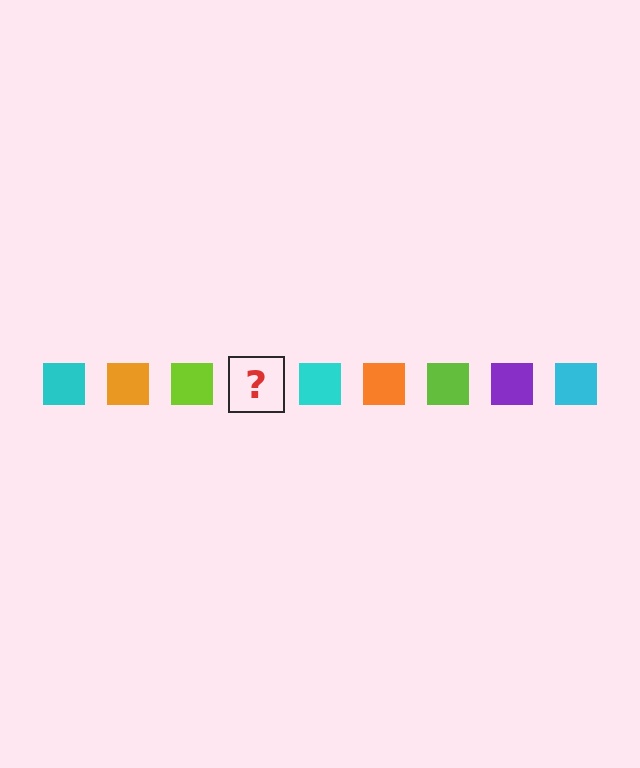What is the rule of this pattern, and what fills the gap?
The rule is that the pattern cycles through cyan, orange, lime, purple squares. The gap should be filled with a purple square.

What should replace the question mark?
The question mark should be replaced with a purple square.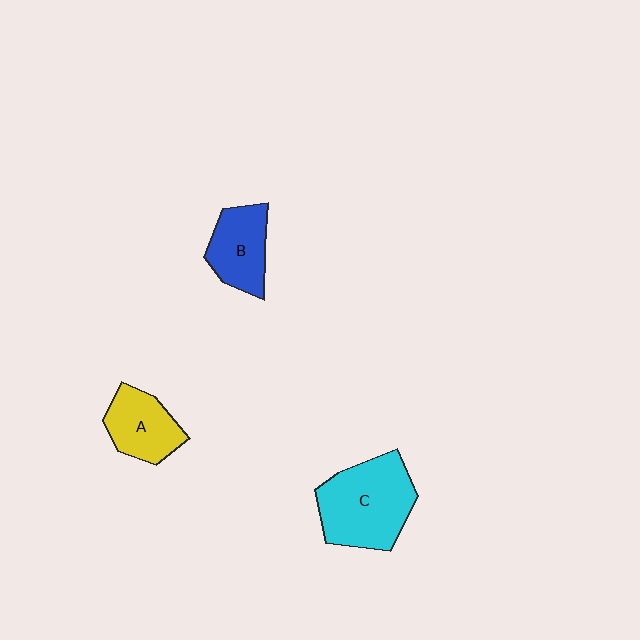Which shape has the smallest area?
Shape A (yellow).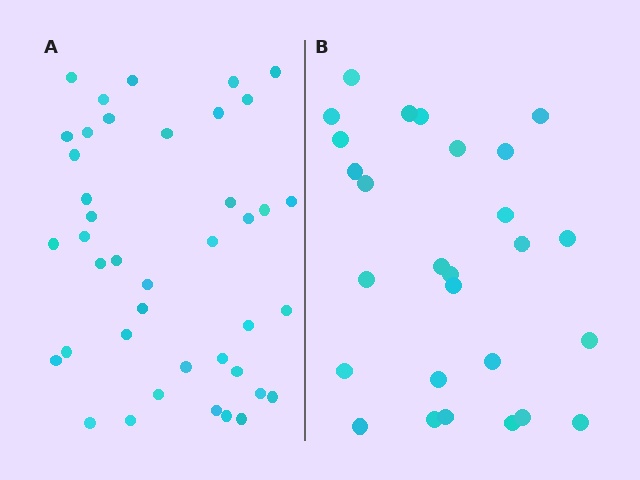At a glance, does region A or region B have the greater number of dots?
Region A (the left region) has more dots.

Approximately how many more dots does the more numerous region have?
Region A has approximately 15 more dots than region B.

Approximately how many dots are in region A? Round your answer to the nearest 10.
About 40 dots. (The exact count is 41, which rounds to 40.)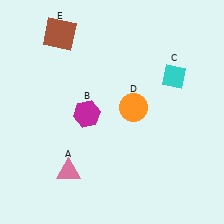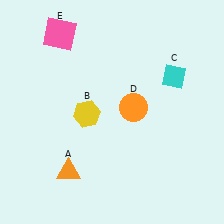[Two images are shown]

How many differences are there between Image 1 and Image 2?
There are 3 differences between the two images.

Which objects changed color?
A changed from pink to orange. B changed from magenta to yellow. E changed from brown to pink.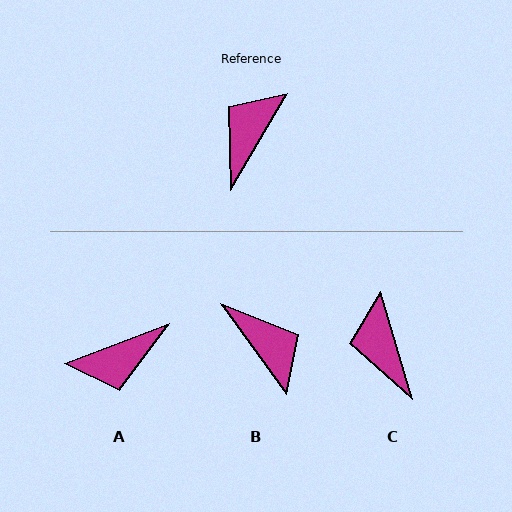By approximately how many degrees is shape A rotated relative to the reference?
Approximately 141 degrees counter-clockwise.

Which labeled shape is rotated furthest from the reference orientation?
A, about 141 degrees away.